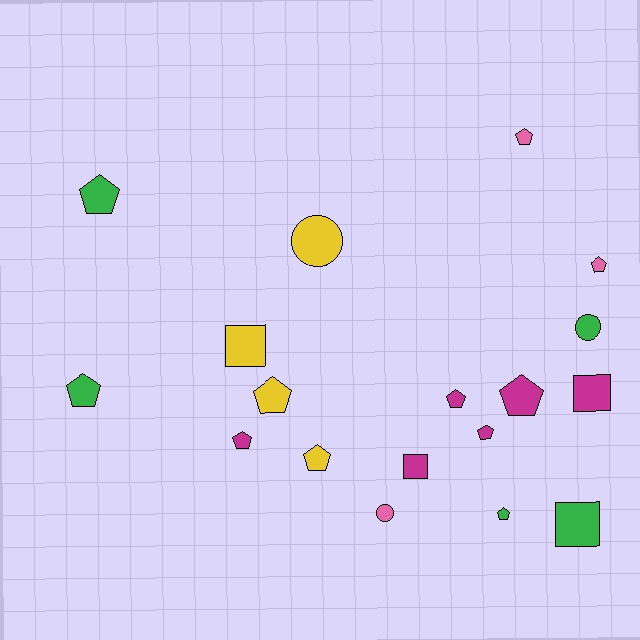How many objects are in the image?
There are 18 objects.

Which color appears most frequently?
Magenta, with 6 objects.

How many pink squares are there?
There are no pink squares.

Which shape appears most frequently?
Pentagon, with 11 objects.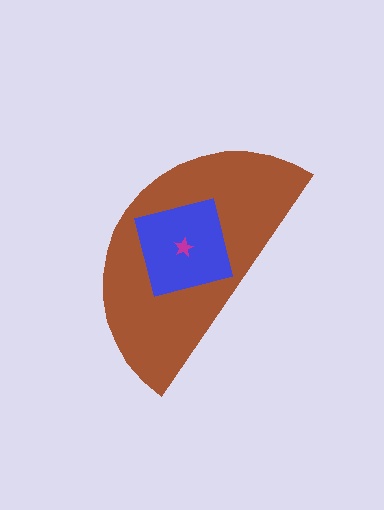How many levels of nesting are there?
3.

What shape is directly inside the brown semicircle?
The blue square.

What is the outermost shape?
The brown semicircle.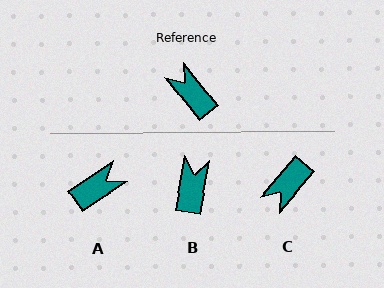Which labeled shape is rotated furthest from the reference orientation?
C, about 101 degrees away.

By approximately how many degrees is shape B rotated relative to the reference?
Approximately 49 degrees clockwise.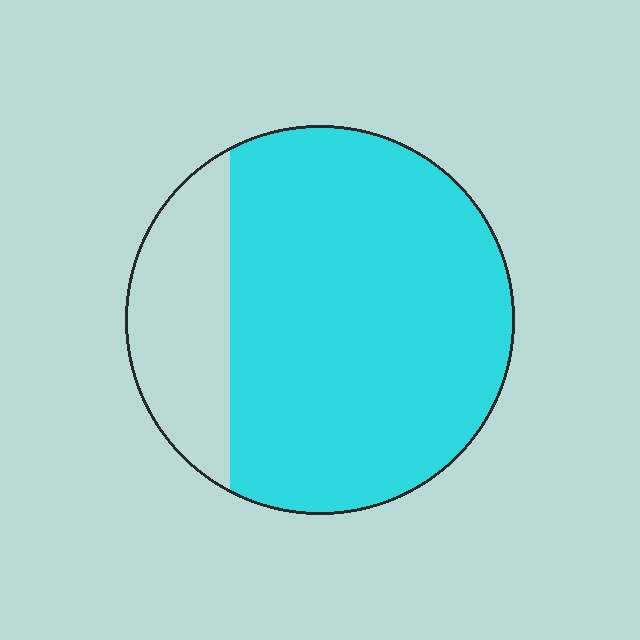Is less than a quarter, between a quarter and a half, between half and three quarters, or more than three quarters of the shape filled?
More than three quarters.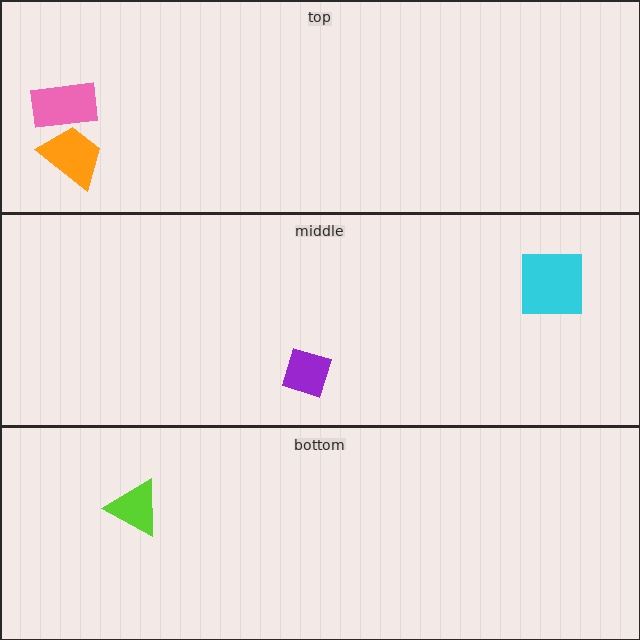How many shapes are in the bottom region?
1.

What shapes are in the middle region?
The cyan square, the purple diamond.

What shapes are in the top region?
The orange trapezoid, the pink rectangle.